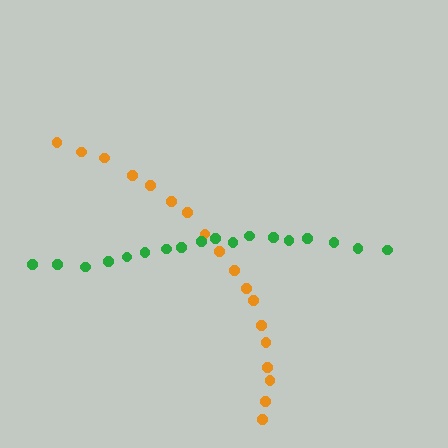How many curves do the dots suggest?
There are 2 distinct paths.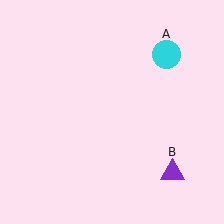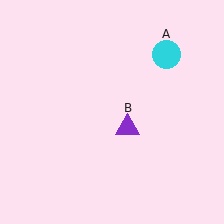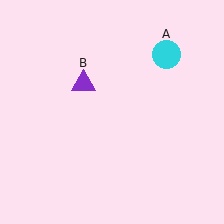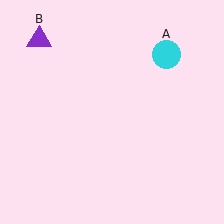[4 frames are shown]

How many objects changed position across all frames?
1 object changed position: purple triangle (object B).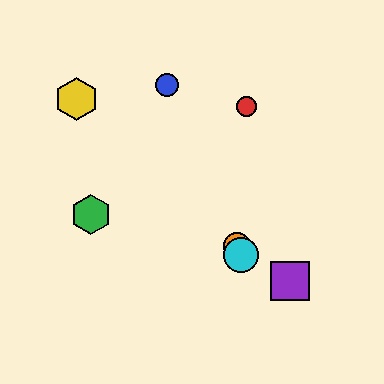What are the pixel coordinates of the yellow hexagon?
The yellow hexagon is at (76, 99).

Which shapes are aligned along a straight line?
The blue circle, the orange circle, the cyan circle are aligned along a straight line.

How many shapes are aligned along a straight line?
3 shapes (the blue circle, the orange circle, the cyan circle) are aligned along a straight line.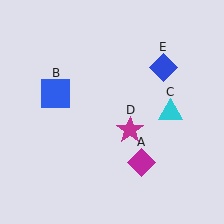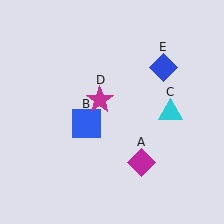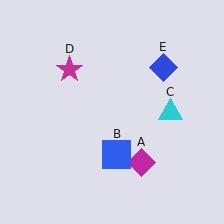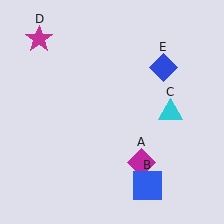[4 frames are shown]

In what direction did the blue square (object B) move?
The blue square (object B) moved down and to the right.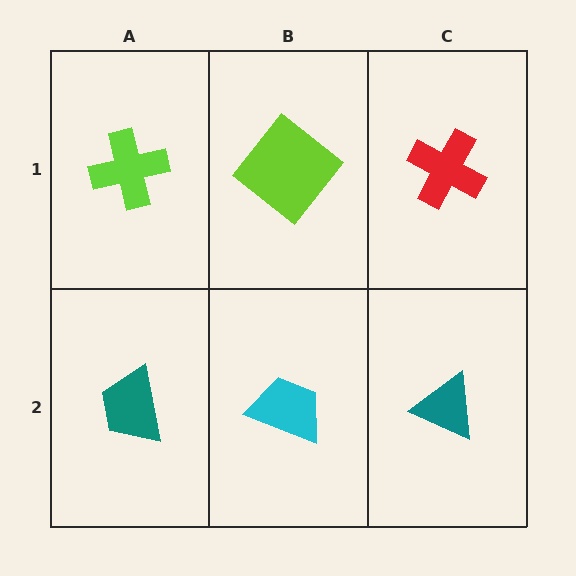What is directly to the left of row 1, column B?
A lime cross.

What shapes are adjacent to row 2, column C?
A red cross (row 1, column C), a cyan trapezoid (row 2, column B).